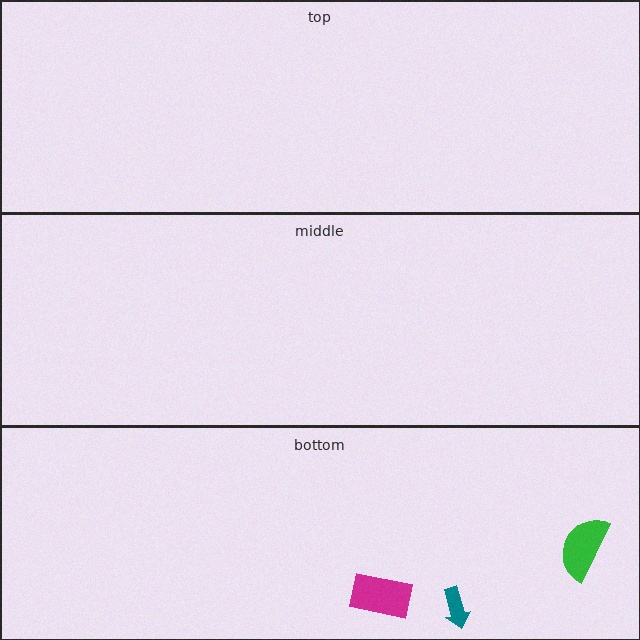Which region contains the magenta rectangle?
The bottom region.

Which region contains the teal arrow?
The bottom region.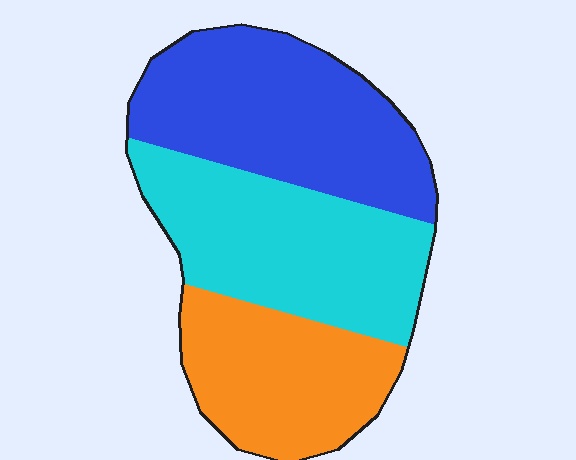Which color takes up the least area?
Orange, at roughly 25%.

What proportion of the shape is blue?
Blue covers 37% of the shape.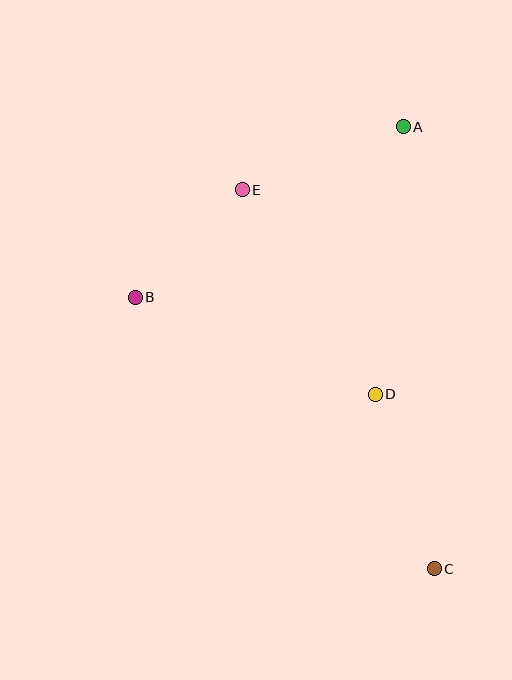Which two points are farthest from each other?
Points A and C are farthest from each other.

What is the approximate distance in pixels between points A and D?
The distance between A and D is approximately 269 pixels.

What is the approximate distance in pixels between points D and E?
The distance between D and E is approximately 244 pixels.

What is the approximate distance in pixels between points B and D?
The distance between B and D is approximately 259 pixels.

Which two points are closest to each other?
Points B and E are closest to each other.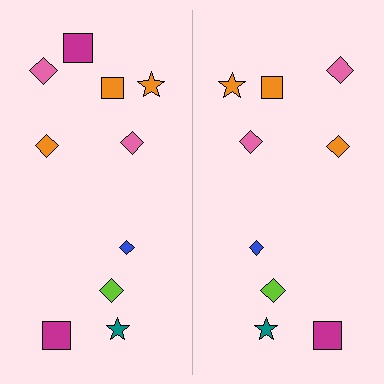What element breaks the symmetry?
A magenta square is missing from the right side.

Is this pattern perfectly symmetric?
No, the pattern is not perfectly symmetric. A magenta square is missing from the right side.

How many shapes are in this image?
There are 19 shapes in this image.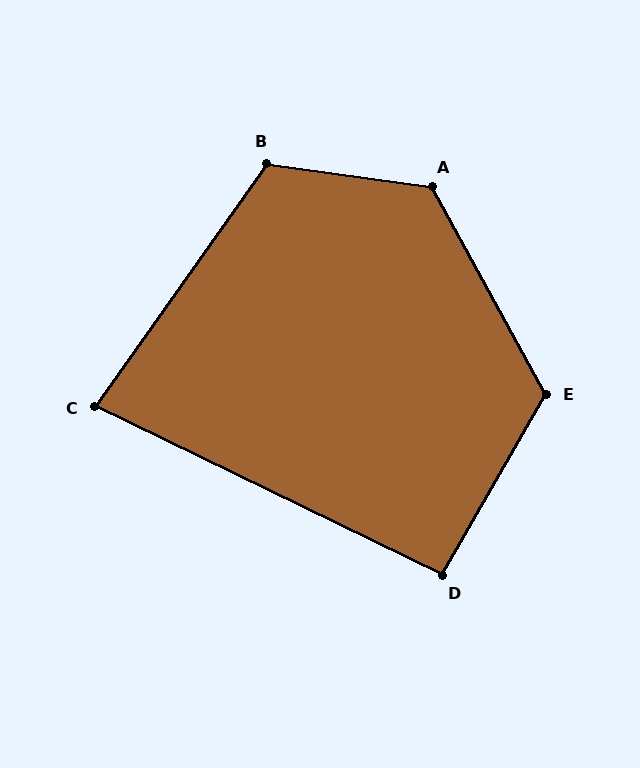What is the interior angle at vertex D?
Approximately 94 degrees (approximately right).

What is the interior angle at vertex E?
Approximately 121 degrees (obtuse).